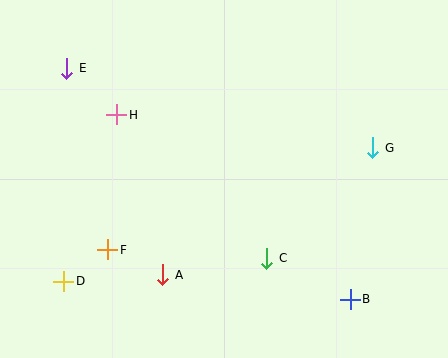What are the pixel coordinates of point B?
Point B is at (350, 299).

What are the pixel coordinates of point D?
Point D is at (64, 281).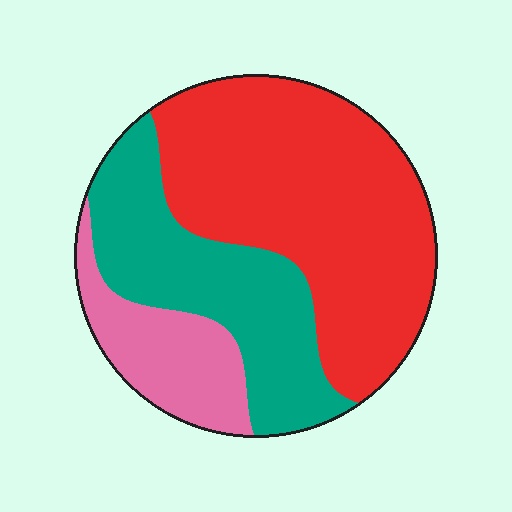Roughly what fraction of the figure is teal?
Teal takes up about one third (1/3) of the figure.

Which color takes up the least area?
Pink, at roughly 15%.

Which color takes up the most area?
Red, at roughly 55%.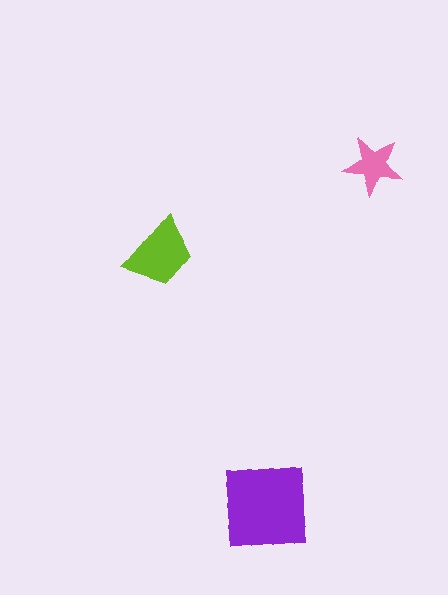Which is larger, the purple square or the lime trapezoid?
The purple square.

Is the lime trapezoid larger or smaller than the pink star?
Larger.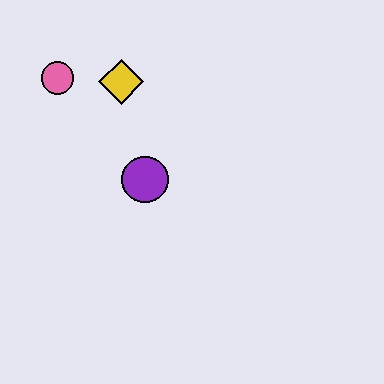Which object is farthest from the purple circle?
The pink circle is farthest from the purple circle.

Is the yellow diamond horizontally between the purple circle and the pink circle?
Yes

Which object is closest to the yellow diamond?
The pink circle is closest to the yellow diamond.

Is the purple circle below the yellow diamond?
Yes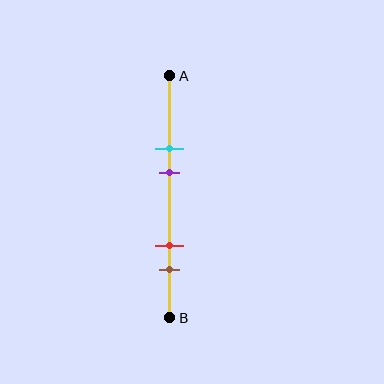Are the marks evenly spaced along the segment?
No, the marks are not evenly spaced.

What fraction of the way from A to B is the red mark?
The red mark is approximately 70% (0.7) of the way from A to B.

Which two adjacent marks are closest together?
The cyan and purple marks are the closest adjacent pair.